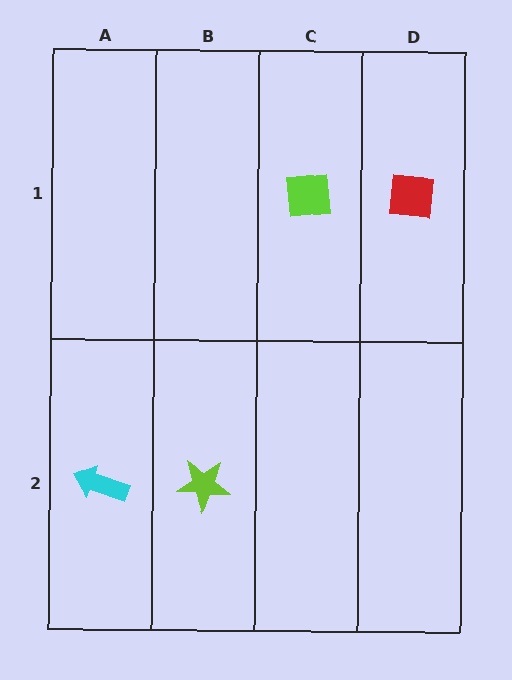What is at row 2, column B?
A lime star.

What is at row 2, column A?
A cyan arrow.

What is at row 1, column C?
A lime square.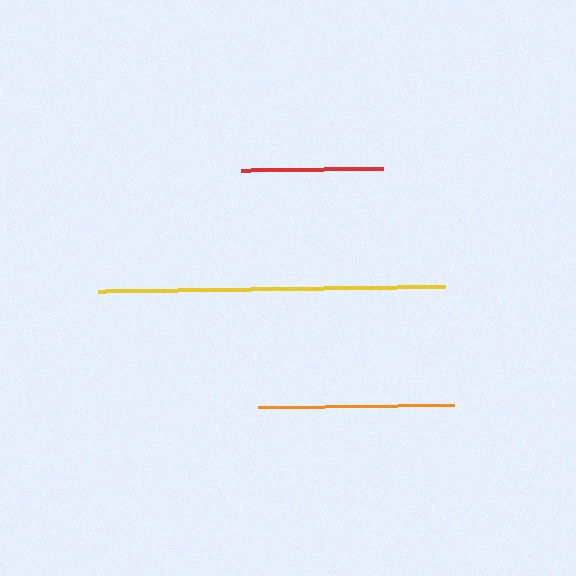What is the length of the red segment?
The red segment is approximately 141 pixels long.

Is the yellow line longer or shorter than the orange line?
The yellow line is longer than the orange line.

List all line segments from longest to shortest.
From longest to shortest: yellow, orange, red.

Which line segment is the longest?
The yellow line is the longest at approximately 347 pixels.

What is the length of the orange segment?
The orange segment is approximately 196 pixels long.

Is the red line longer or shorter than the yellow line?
The yellow line is longer than the red line.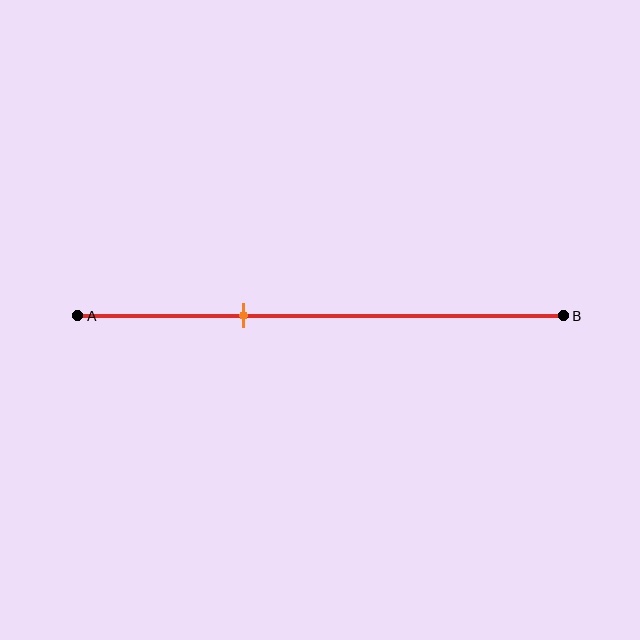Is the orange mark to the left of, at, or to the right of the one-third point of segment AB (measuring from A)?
The orange mark is approximately at the one-third point of segment AB.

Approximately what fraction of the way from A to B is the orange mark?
The orange mark is approximately 35% of the way from A to B.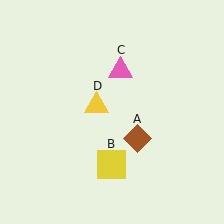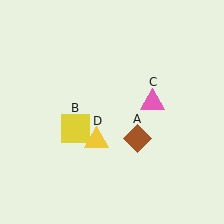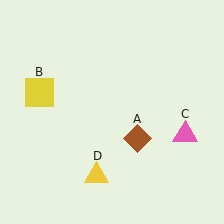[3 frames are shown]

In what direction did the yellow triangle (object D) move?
The yellow triangle (object D) moved down.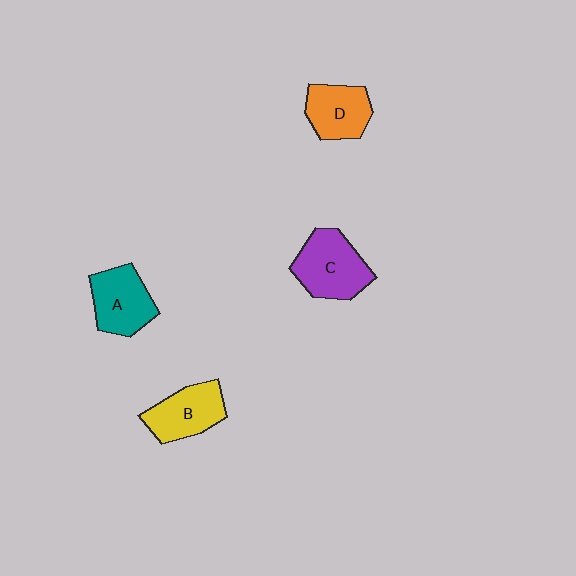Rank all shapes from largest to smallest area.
From largest to smallest: C (purple), A (teal), B (yellow), D (orange).